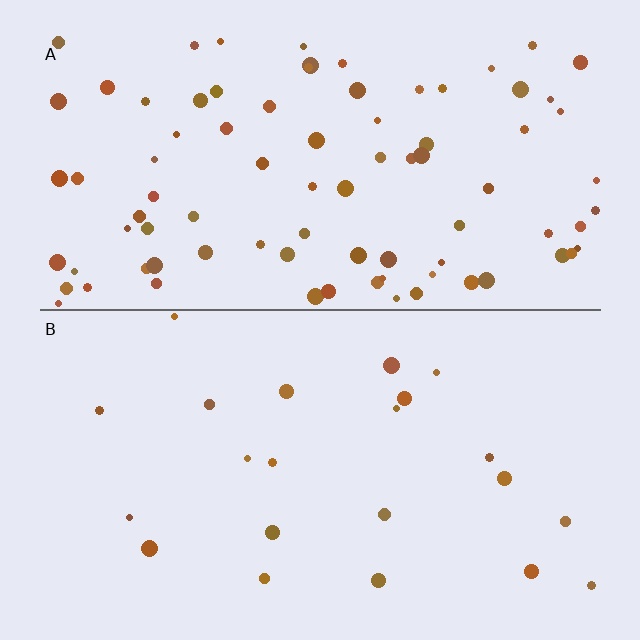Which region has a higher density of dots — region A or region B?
A (the top).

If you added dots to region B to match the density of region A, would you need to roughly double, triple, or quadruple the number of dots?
Approximately quadruple.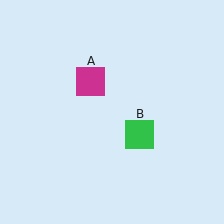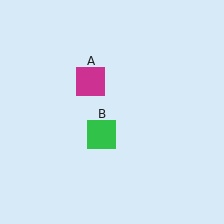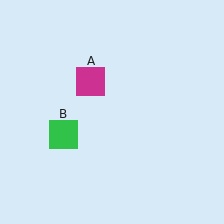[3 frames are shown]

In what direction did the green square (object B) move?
The green square (object B) moved left.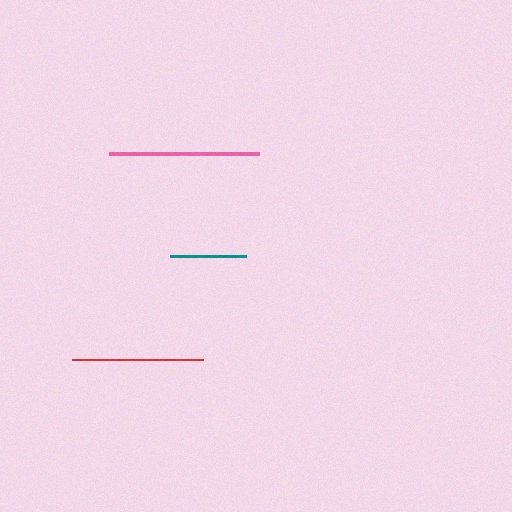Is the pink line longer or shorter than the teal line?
The pink line is longer than the teal line.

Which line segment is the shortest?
The teal line is the shortest at approximately 76 pixels.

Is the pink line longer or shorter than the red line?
The pink line is longer than the red line.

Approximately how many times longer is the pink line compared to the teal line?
The pink line is approximately 2.0 times the length of the teal line.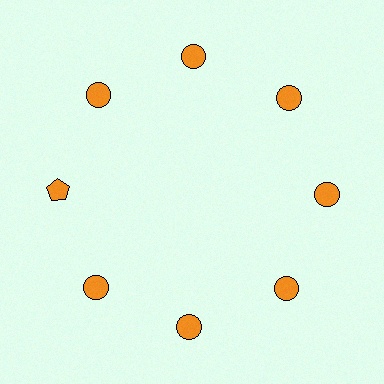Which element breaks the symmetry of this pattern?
The orange pentagon at roughly the 9 o'clock position breaks the symmetry. All other shapes are orange circles.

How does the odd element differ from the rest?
It has a different shape: pentagon instead of circle.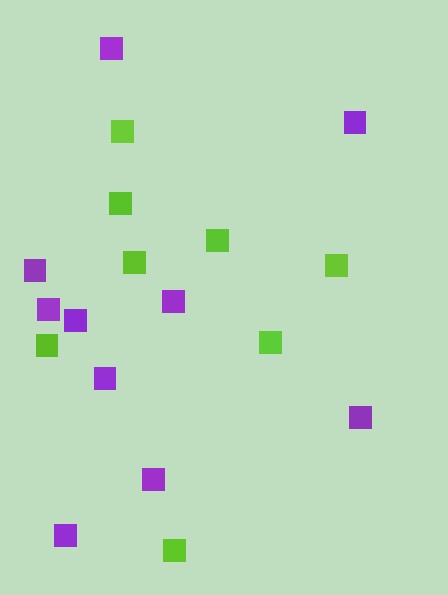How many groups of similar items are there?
There are 2 groups: one group of lime squares (8) and one group of purple squares (10).